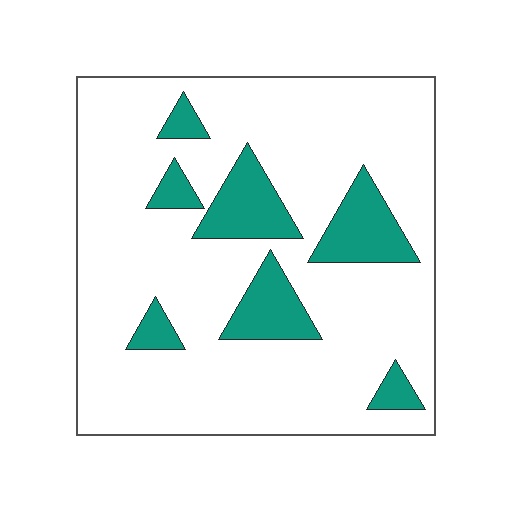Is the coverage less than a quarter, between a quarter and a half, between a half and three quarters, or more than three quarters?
Less than a quarter.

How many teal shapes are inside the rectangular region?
7.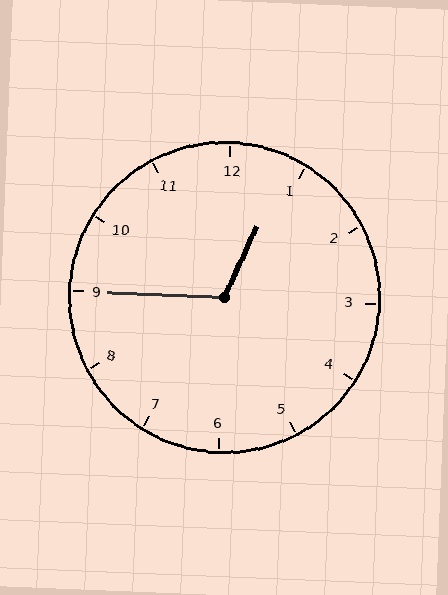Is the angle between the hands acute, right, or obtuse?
It is obtuse.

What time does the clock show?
12:45.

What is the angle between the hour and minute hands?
Approximately 112 degrees.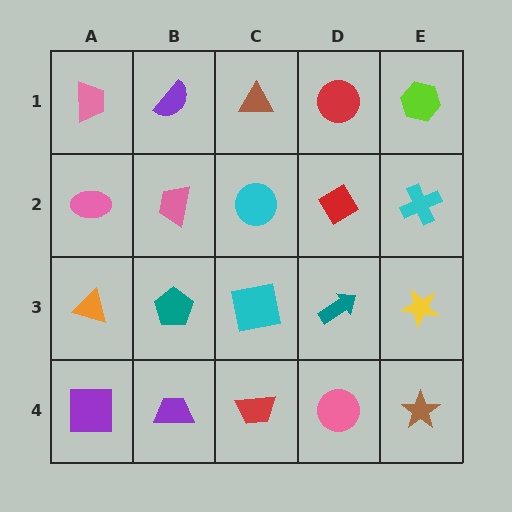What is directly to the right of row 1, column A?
A purple semicircle.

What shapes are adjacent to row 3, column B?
A pink trapezoid (row 2, column B), a purple trapezoid (row 4, column B), an orange triangle (row 3, column A), a cyan square (row 3, column C).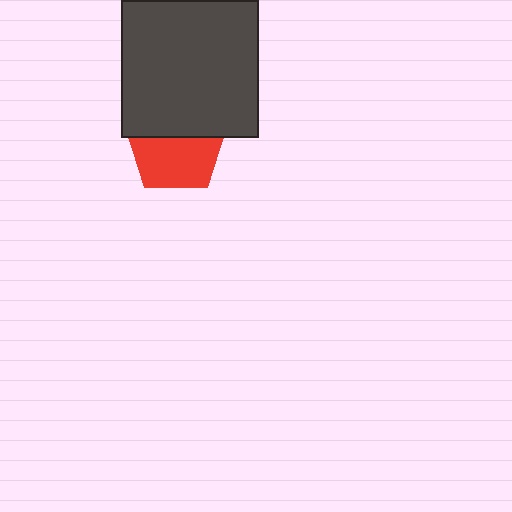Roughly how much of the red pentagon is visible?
About half of it is visible (roughly 58%).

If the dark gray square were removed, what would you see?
You would see the complete red pentagon.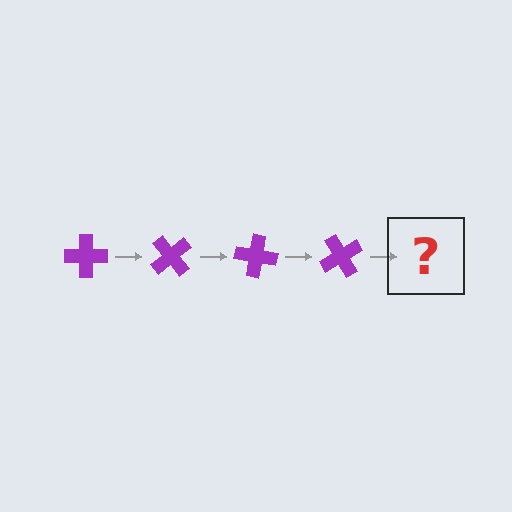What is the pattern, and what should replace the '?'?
The pattern is that the cross rotates 50 degrees each step. The '?' should be a purple cross rotated 200 degrees.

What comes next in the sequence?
The next element should be a purple cross rotated 200 degrees.